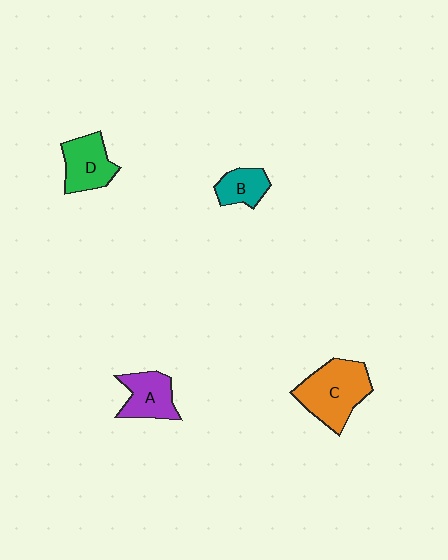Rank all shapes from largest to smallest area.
From largest to smallest: C (orange), D (green), A (purple), B (teal).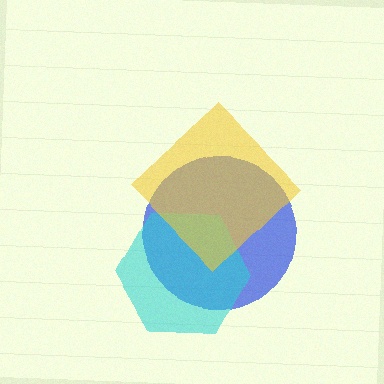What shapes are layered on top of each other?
The layered shapes are: a blue circle, a cyan hexagon, a yellow diamond.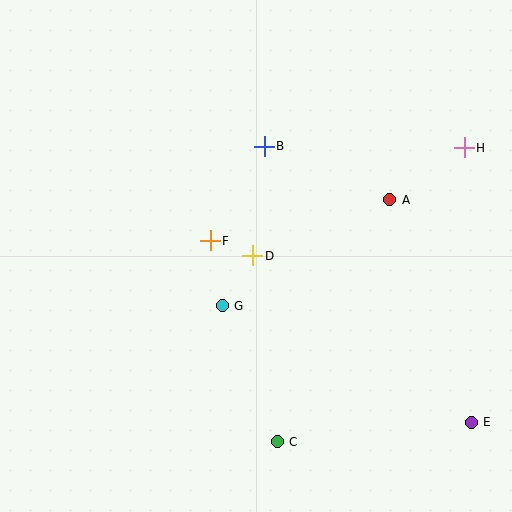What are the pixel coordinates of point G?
Point G is at (222, 306).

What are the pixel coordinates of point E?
Point E is at (471, 422).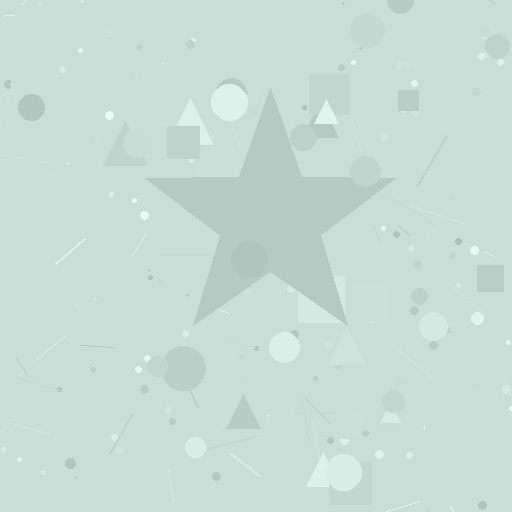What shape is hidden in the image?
A star is hidden in the image.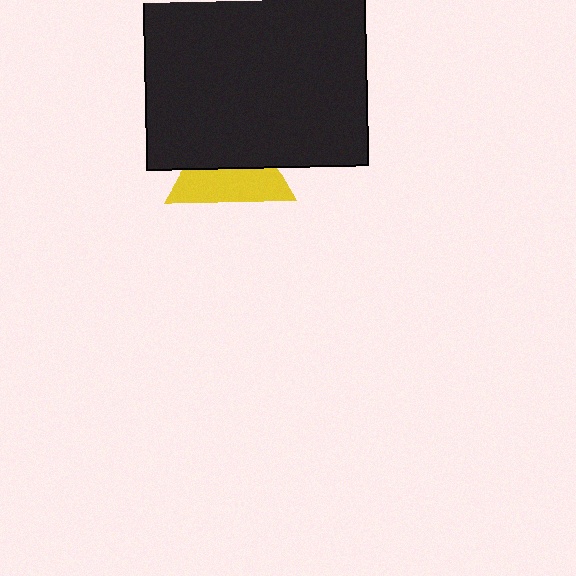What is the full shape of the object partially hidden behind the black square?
The partially hidden object is a yellow triangle.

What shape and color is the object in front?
The object in front is a black square.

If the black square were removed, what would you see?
You would see the complete yellow triangle.